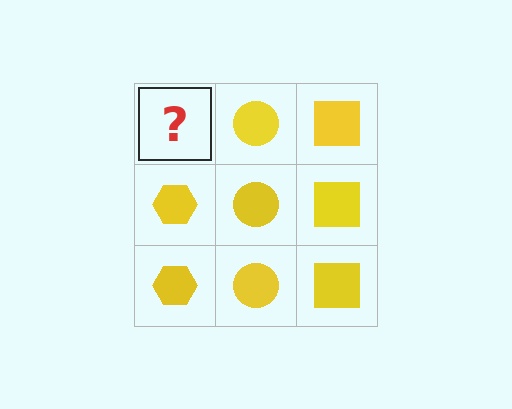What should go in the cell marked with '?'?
The missing cell should contain a yellow hexagon.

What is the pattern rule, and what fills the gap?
The rule is that each column has a consistent shape. The gap should be filled with a yellow hexagon.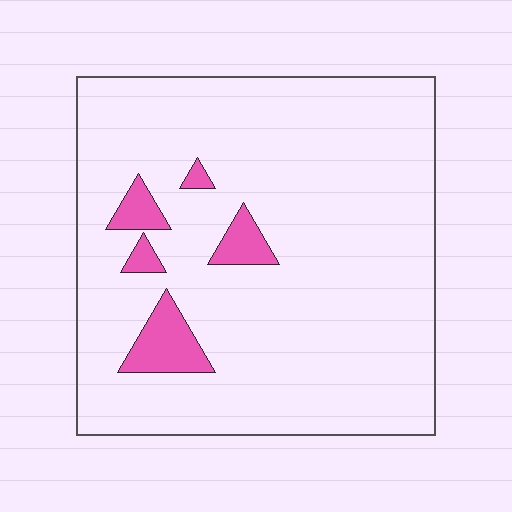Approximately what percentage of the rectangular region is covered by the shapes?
Approximately 10%.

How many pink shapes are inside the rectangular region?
5.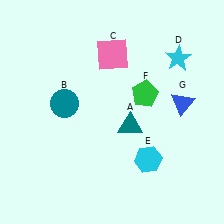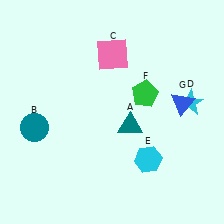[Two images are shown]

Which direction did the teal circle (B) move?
The teal circle (B) moved left.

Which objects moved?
The objects that moved are: the teal circle (B), the cyan star (D).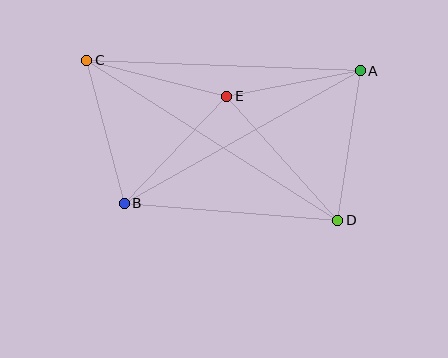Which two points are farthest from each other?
Points C and D are farthest from each other.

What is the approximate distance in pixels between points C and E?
The distance between C and E is approximately 145 pixels.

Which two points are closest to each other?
Points A and E are closest to each other.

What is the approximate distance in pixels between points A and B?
The distance between A and B is approximately 271 pixels.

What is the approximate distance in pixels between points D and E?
The distance between D and E is approximately 166 pixels.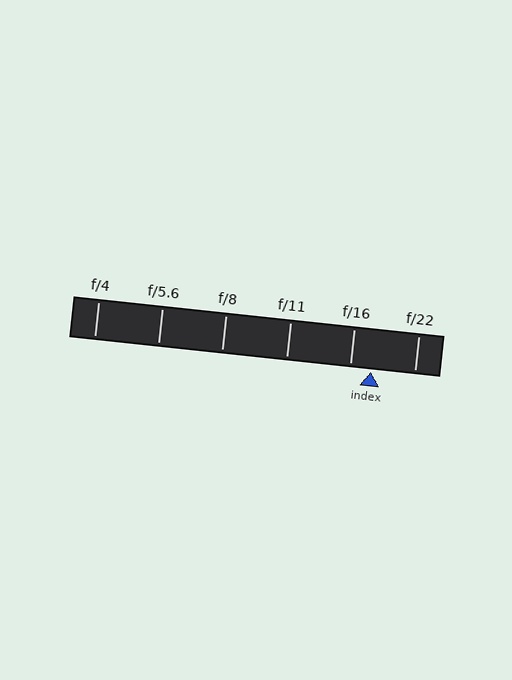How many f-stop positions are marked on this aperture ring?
There are 6 f-stop positions marked.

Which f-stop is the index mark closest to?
The index mark is closest to f/16.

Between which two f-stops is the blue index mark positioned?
The index mark is between f/16 and f/22.